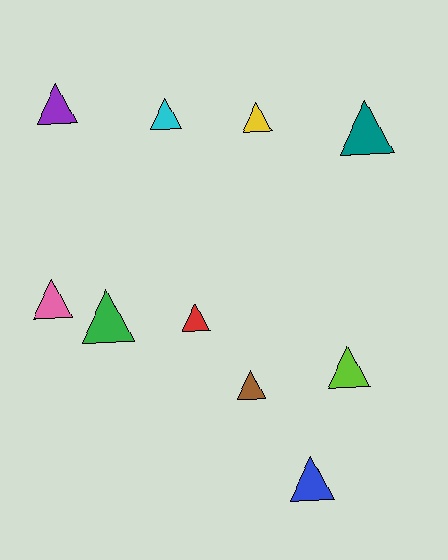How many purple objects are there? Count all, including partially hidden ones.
There is 1 purple object.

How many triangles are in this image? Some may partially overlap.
There are 10 triangles.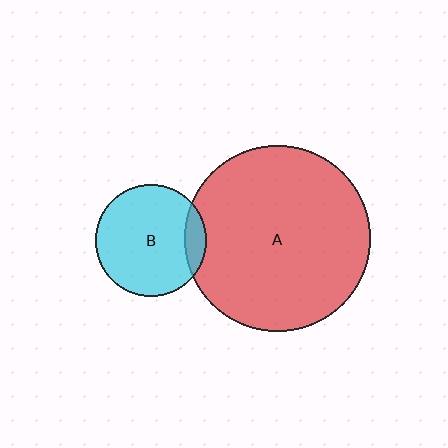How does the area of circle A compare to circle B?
Approximately 2.8 times.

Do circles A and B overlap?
Yes.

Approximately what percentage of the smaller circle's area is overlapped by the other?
Approximately 10%.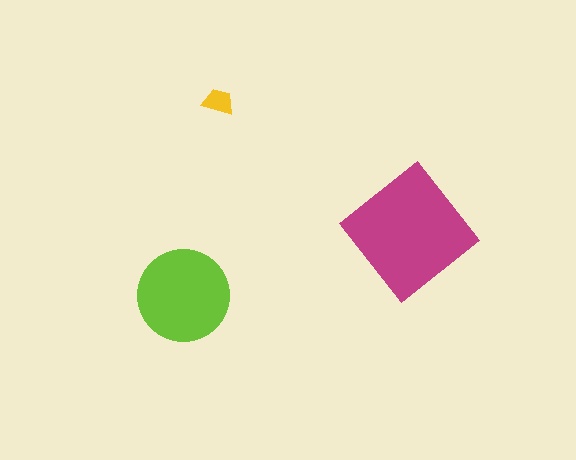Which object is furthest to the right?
The magenta diamond is rightmost.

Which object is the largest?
The magenta diamond.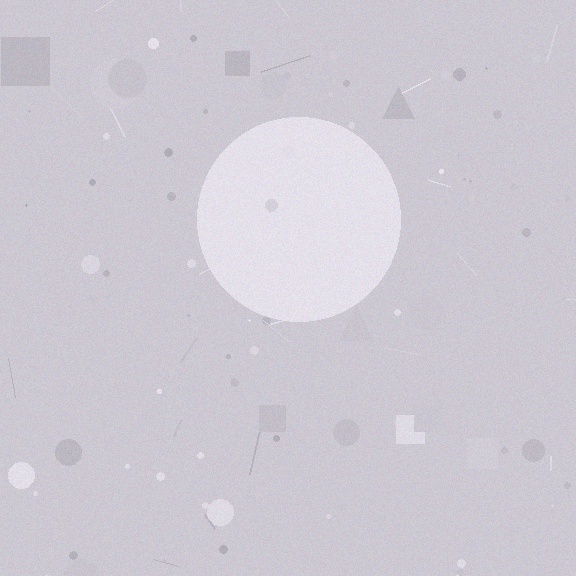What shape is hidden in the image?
A circle is hidden in the image.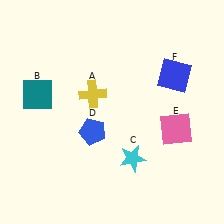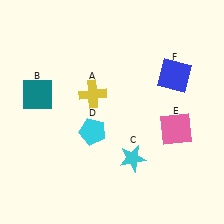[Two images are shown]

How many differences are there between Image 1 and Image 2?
There is 1 difference between the two images.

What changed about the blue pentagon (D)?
In Image 1, D is blue. In Image 2, it changed to cyan.